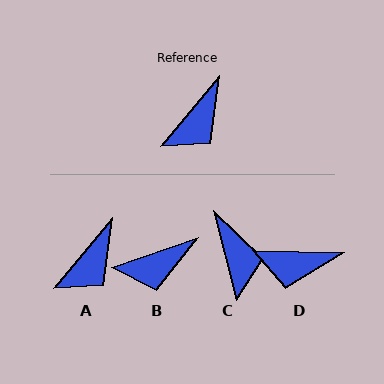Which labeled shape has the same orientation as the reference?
A.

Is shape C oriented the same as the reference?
No, it is off by about 54 degrees.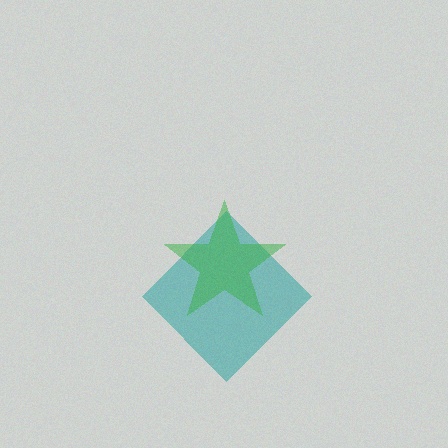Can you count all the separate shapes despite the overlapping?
Yes, there are 2 separate shapes.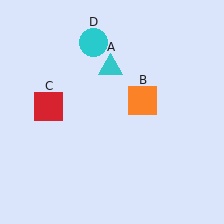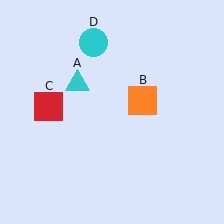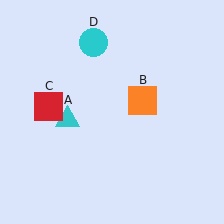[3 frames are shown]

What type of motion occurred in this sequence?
The cyan triangle (object A) rotated counterclockwise around the center of the scene.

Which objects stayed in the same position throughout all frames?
Orange square (object B) and red square (object C) and cyan circle (object D) remained stationary.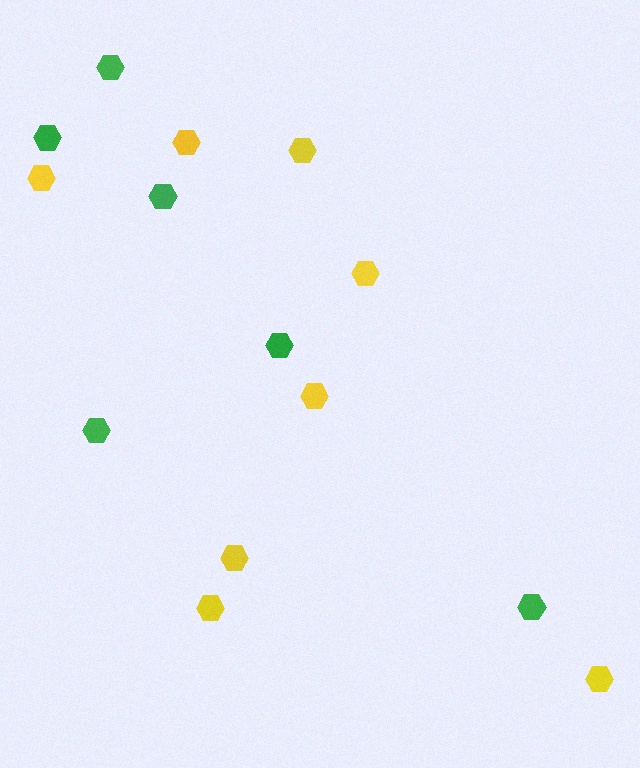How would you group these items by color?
There are 2 groups: one group of green hexagons (6) and one group of yellow hexagons (8).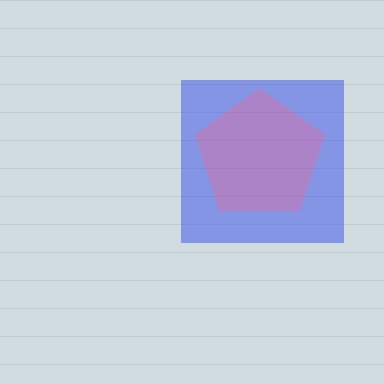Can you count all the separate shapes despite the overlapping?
Yes, there are 2 separate shapes.